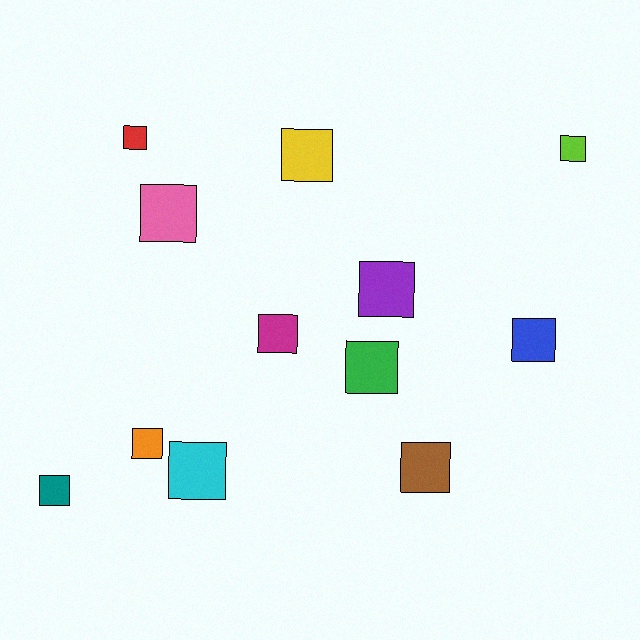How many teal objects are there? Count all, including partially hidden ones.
There is 1 teal object.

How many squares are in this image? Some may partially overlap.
There are 12 squares.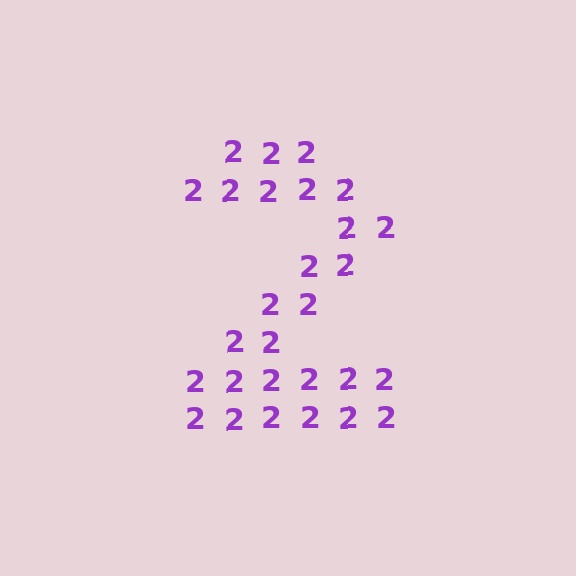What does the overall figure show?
The overall figure shows the digit 2.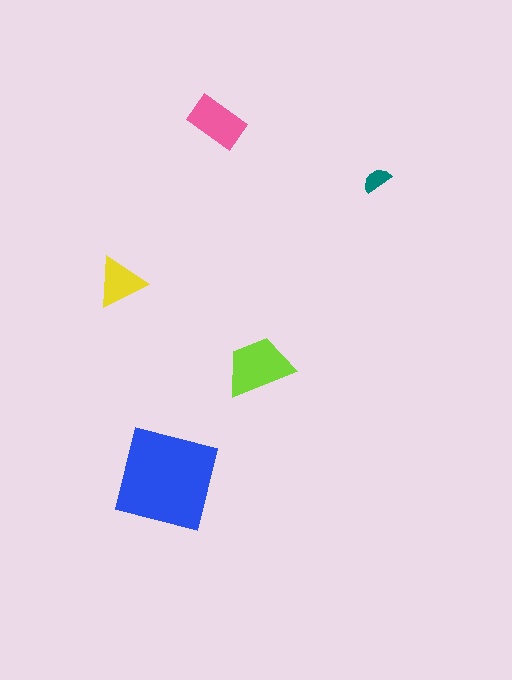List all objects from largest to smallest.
The blue square, the lime trapezoid, the pink rectangle, the yellow triangle, the teal semicircle.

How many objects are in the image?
There are 5 objects in the image.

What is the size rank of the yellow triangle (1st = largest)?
4th.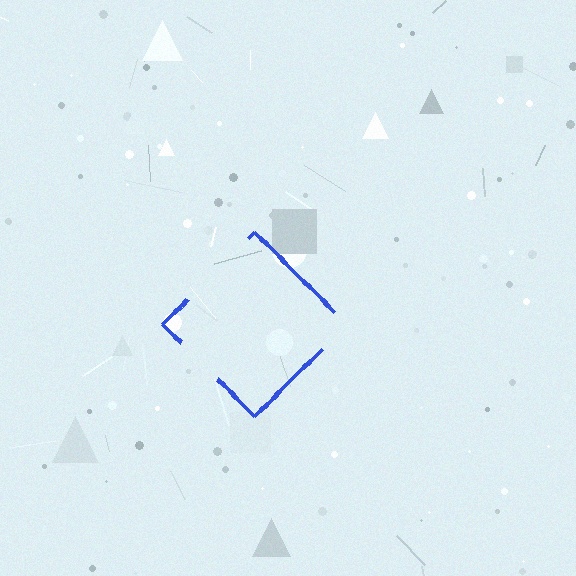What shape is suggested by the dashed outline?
The dashed outline suggests a diamond.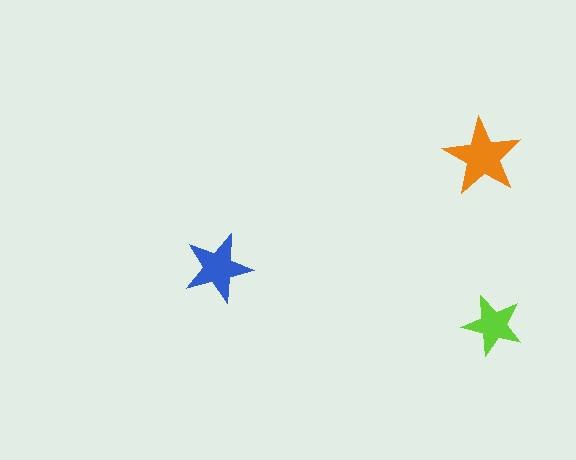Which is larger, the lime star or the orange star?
The orange one.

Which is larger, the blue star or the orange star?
The orange one.